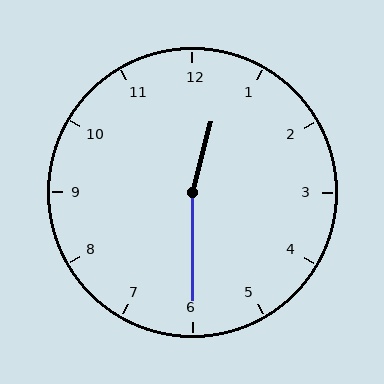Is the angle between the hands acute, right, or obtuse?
It is obtuse.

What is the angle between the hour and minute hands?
Approximately 165 degrees.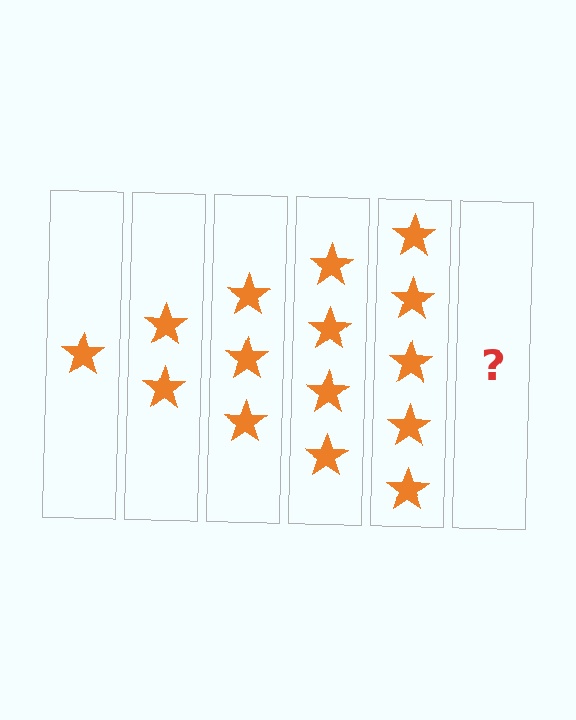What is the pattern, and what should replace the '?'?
The pattern is that each step adds one more star. The '?' should be 6 stars.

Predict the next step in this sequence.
The next step is 6 stars.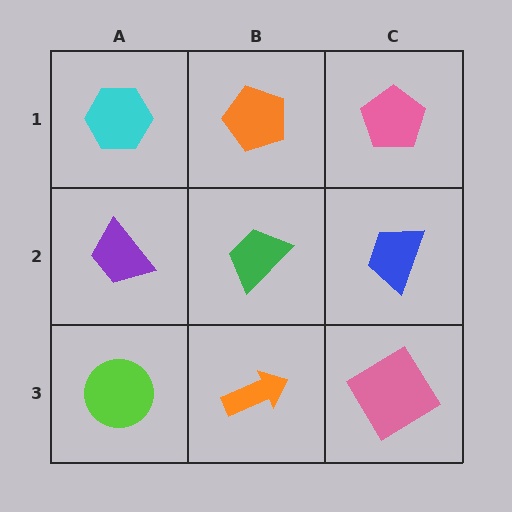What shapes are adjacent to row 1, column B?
A green trapezoid (row 2, column B), a cyan hexagon (row 1, column A), a pink pentagon (row 1, column C).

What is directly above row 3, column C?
A blue trapezoid.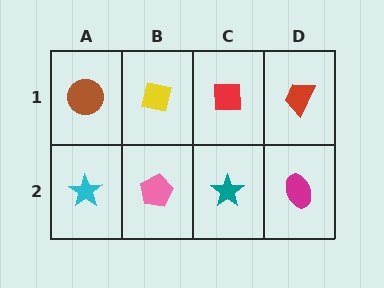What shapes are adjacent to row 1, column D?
A magenta ellipse (row 2, column D), a red square (row 1, column C).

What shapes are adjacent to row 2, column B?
A yellow square (row 1, column B), a cyan star (row 2, column A), a teal star (row 2, column C).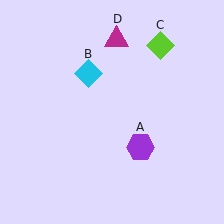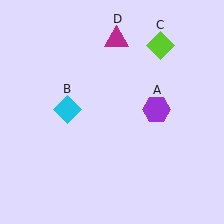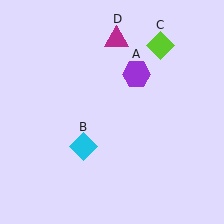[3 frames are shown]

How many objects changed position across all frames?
2 objects changed position: purple hexagon (object A), cyan diamond (object B).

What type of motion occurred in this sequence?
The purple hexagon (object A), cyan diamond (object B) rotated counterclockwise around the center of the scene.